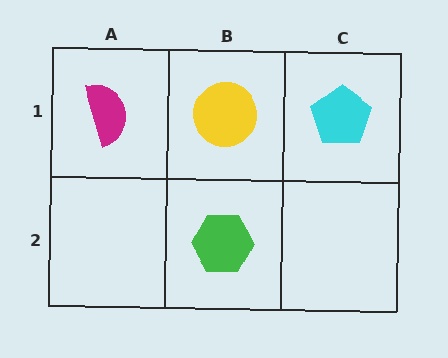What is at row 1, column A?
A magenta semicircle.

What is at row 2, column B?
A green hexagon.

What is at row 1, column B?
A yellow circle.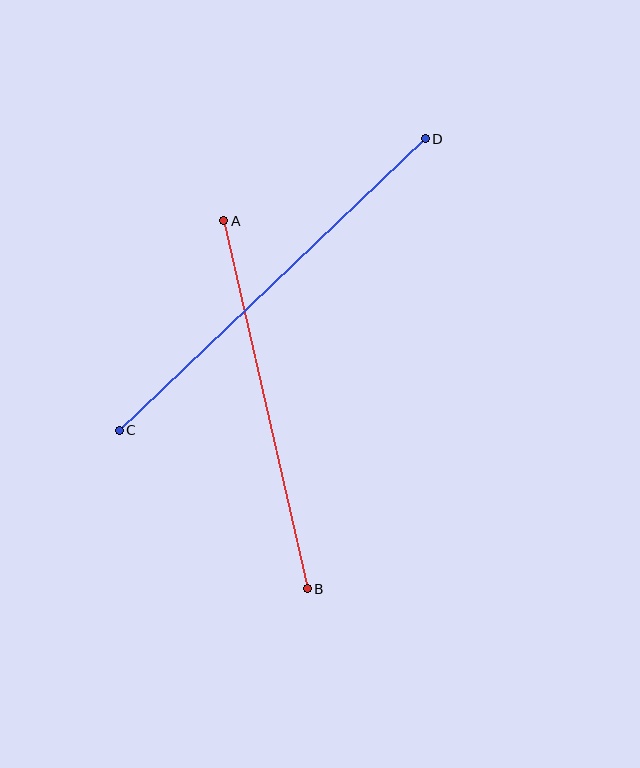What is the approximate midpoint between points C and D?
The midpoint is at approximately (272, 285) pixels.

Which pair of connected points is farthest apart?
Points C and D are farthest apart.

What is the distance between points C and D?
The distance is approximately 423 pixels.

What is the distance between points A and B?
The distance is approximately 377 pixels.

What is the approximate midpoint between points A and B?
The midpoint is at approximately (265, 405) pixels.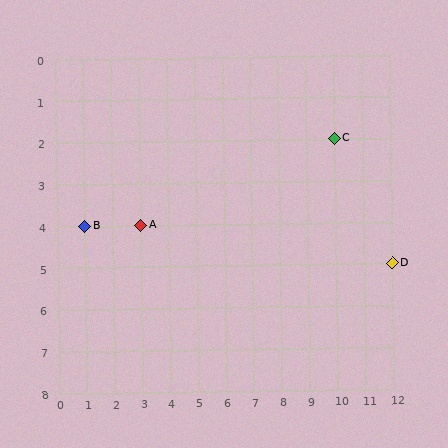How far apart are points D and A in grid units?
Points D and A are 9 columns and 1 row apart (about 9.1 grid units diagonally).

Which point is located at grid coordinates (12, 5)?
Point D is at (12, 5).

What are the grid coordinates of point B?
Point B is at grid coordinates (1, 4).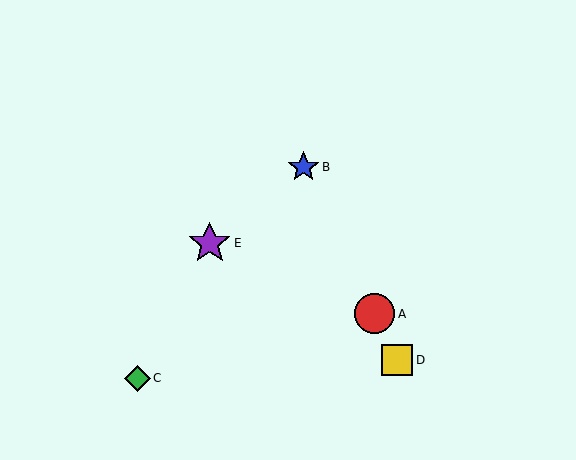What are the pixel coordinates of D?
Object D is at (397, 360).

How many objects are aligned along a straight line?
3 objects (A, B, D) are aligned along a straight line.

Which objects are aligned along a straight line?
Objects A, B, D are aligned along a straight line.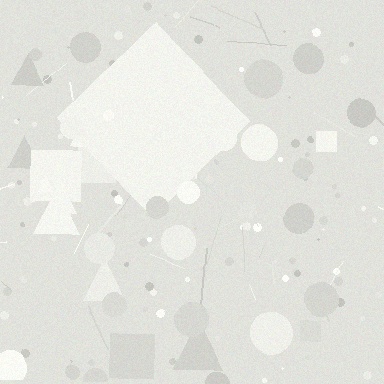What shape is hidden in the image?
A diamond is hidden in the image.